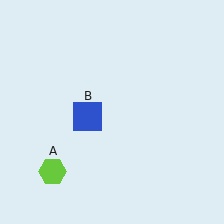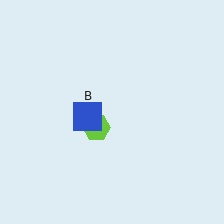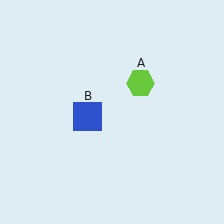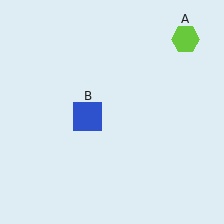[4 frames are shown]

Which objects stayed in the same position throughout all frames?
Blue square (object B) remained stationary.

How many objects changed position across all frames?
1 object changed position: lime hexagon (object A).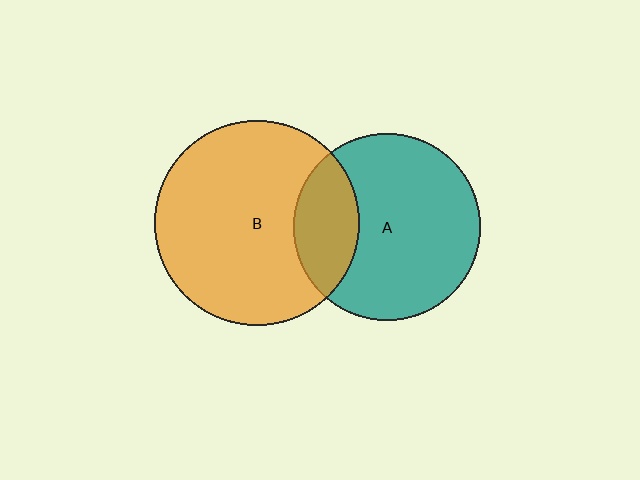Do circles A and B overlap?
Yes.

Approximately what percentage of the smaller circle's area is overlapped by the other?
Approximately 25%.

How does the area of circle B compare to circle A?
Approximately 1.2 times.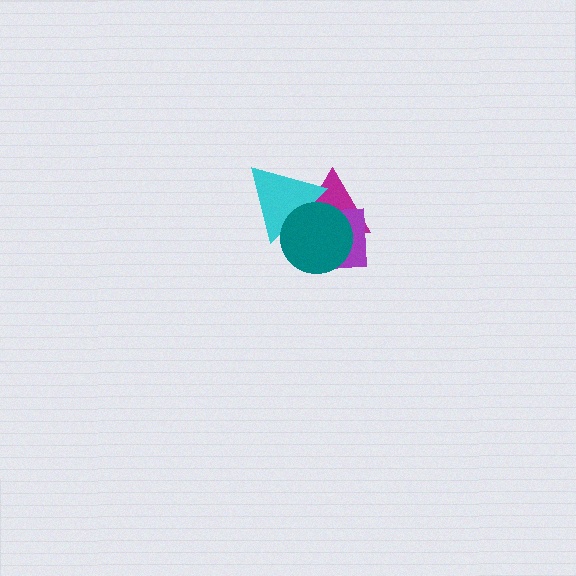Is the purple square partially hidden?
Yes, it is partially covered by another shape.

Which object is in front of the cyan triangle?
The teal circle is in front of the cyan triangle.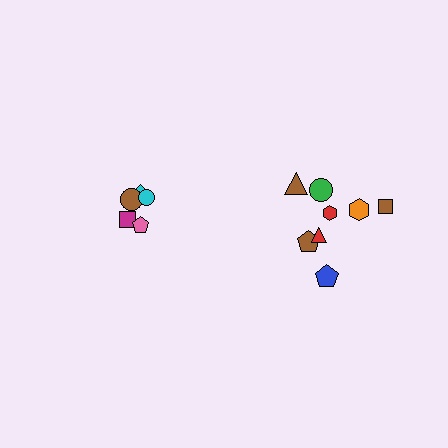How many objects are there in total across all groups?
There are 13 objects.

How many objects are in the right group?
There are 8 objects.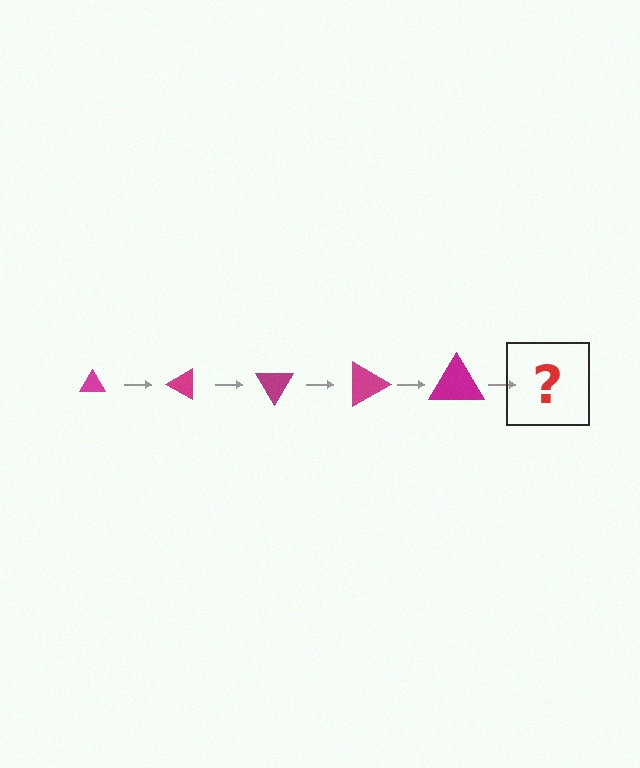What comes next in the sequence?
The next element should be a triangle, larger than the previous one and rotated 150 degrees from the start.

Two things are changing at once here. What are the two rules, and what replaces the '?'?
The two rules are that the triangle grows larger each step and it rotates 30 degrees each step. The '?' should be a triangle, larger than the previous one and rotated 150 degrees from the start.